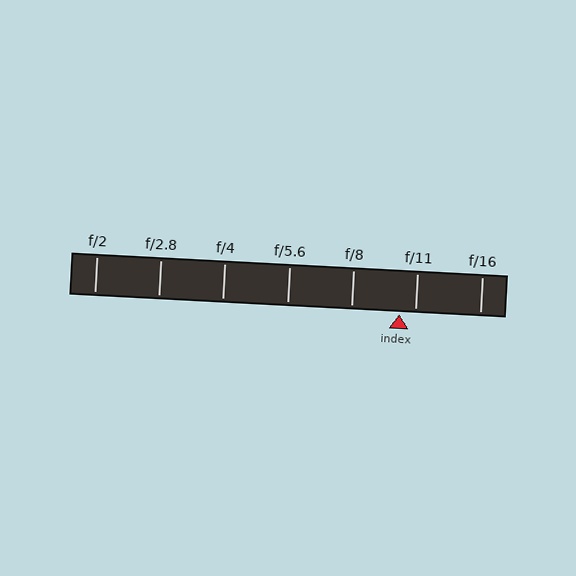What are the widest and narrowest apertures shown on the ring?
The widest aperture shown is f/2 and the narrowest is f/16.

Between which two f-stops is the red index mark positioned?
The index mark is between f/8 and f/11.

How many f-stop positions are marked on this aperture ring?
There are 7 f-stop positions marked.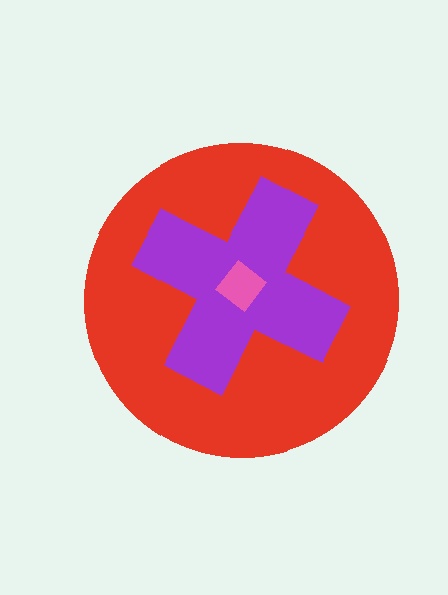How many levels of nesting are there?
3.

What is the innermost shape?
The pink diamond.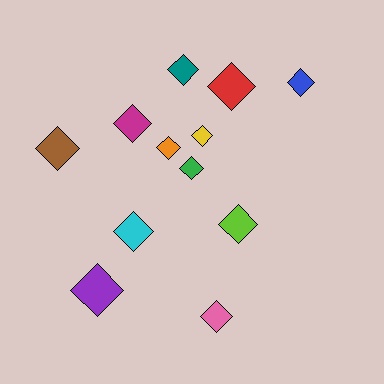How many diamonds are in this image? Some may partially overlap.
There are 12 diamonds.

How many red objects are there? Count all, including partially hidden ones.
There is 1 red object.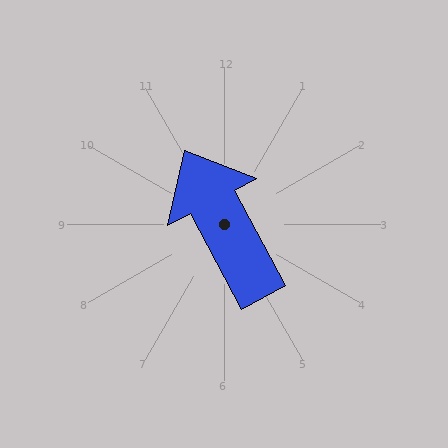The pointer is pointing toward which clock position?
Roughly 11 o'clock.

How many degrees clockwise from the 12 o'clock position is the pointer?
Approximately 332 degrees.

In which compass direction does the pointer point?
Northwest.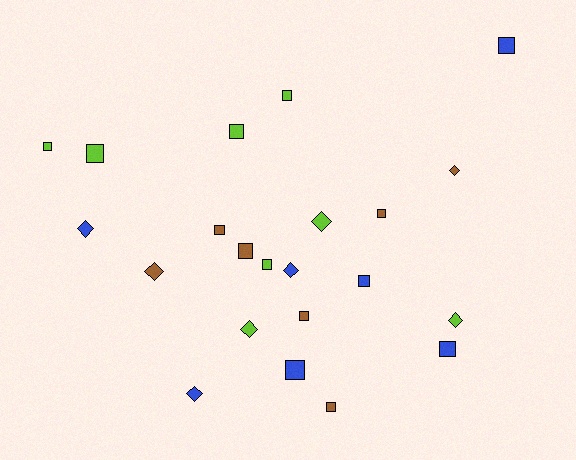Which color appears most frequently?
Lime, with 8 objects.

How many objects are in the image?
There are 22 objects.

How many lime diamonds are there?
There are 3 lime diamonds.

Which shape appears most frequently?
Square, with 14 objects.